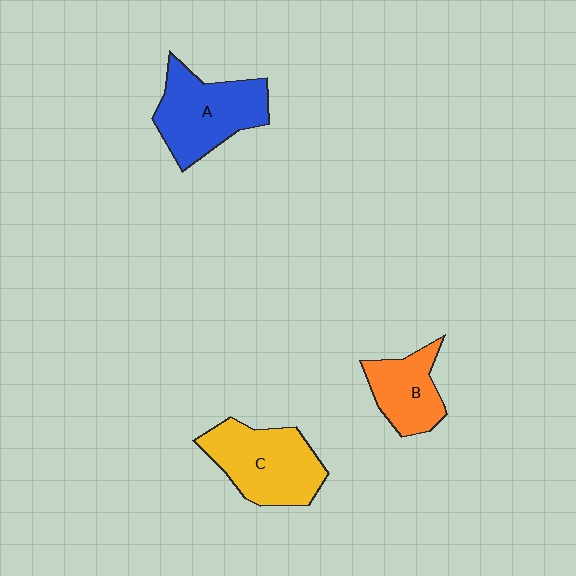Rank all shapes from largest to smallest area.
From largest to smallest: C (yellow), A (blue), B (orange).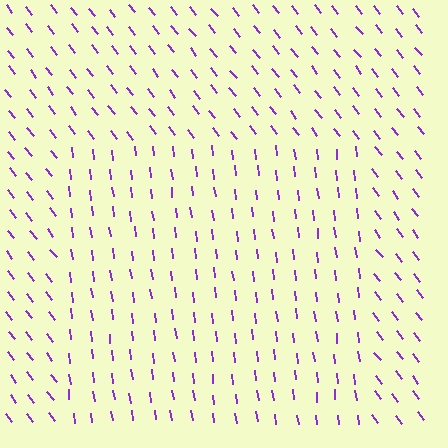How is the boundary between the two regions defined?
The boundary is defined purely by a change in line orientation (approximately 31 degrees difference). All lines are the same color and thickness.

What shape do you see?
I see a rectangle.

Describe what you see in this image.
The image is filled with small purple line segments. A rectangle region in the image has lines oriented differently from the surrounding lines, creating a visible texture boundary.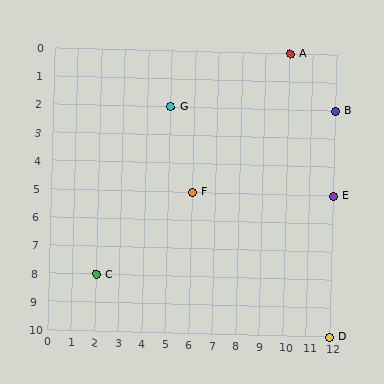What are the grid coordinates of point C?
Point C is at grid coordinates (2, 8).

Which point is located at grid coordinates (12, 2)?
Point B is at (12, 2).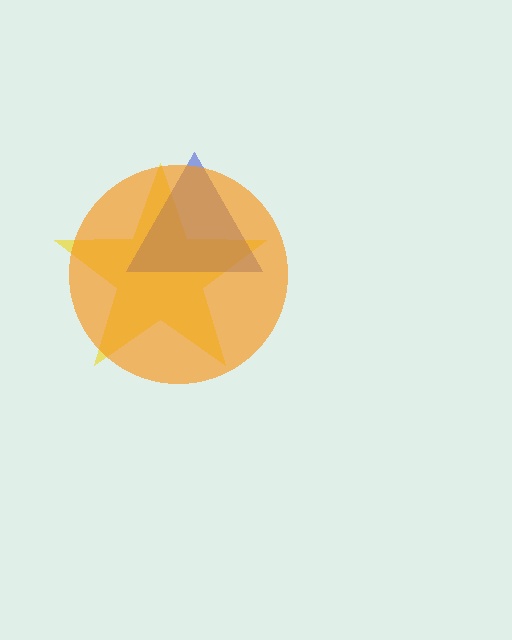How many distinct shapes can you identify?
There are 3 distinct shapes: a yellow star, a blue triangle, an orange circle.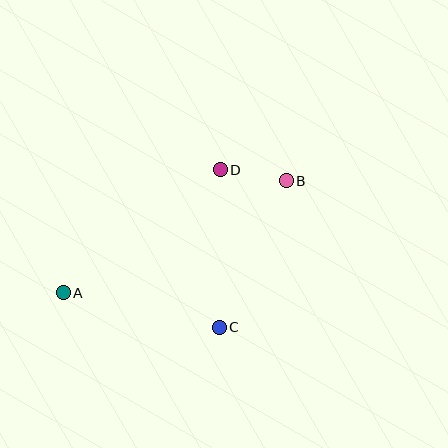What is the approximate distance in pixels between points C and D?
The distance between C and D is approximately 157 pixels.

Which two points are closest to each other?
Points B and D are closest to each other.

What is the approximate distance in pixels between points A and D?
The distance between A and D is approximately 200 pixels.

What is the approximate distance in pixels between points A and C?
The distance between A and C is approximately 160 pixels.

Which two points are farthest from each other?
Points A and B are farthest from each other.